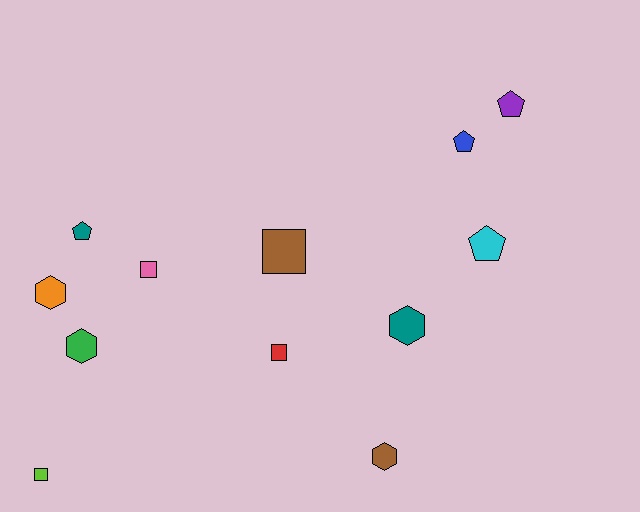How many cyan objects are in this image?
There is 1 cyan object.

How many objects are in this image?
There are 12 objects.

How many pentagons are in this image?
There are 4 pentagons.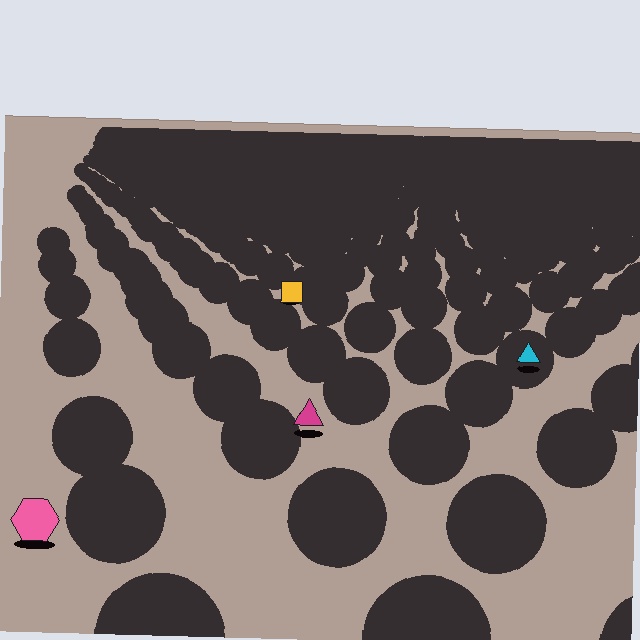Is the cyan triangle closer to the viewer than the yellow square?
Yes. The cyan triangle is closer — you can tell from the texture gradient: the ground texture is coarser near it.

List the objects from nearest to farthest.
From nearest to farthest: the pink hexagon, the magenta triangle, the cyan triangle, the yellow square.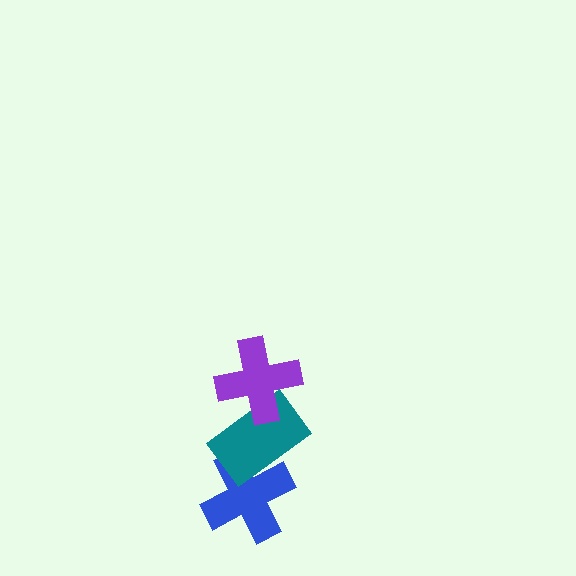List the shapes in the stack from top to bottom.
From top to bottom: the purple cross, the teal rectangle, the blue cross.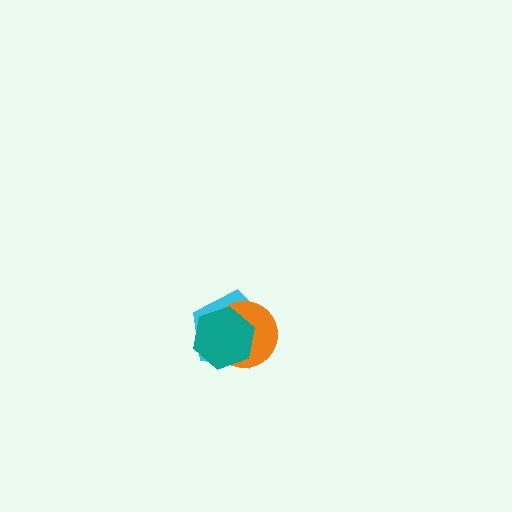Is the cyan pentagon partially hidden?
Yes, it is partially covered by another shape.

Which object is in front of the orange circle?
The teal hexagon is in front of the orange circle.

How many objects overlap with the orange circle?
2 objects overlap with the orange circle.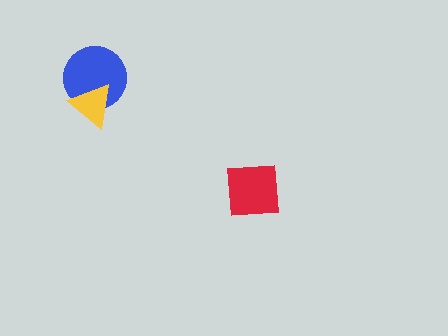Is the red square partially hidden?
No, no other shape covers it.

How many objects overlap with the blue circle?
1 object overlaps with the blue circle.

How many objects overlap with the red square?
0 objects overlap with the red square.